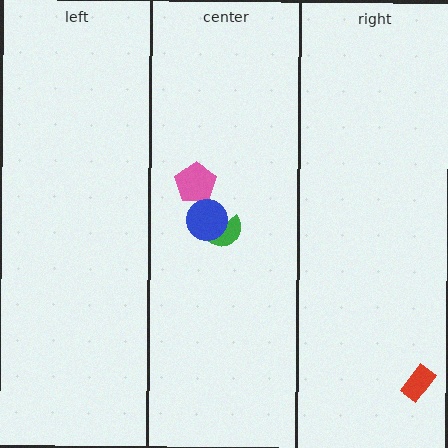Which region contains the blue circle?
The center region.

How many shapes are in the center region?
3.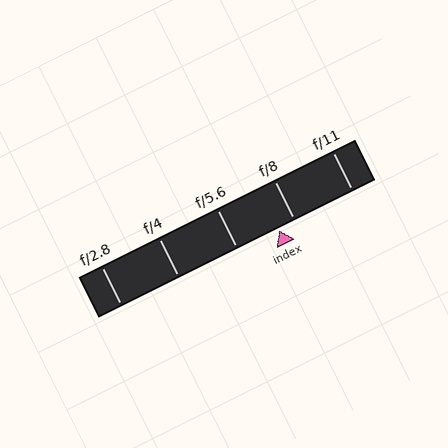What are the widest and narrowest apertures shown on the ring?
The widest aperture shown is f/2.8 and the narrowest is f/11.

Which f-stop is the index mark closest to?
The index mark is closest to f/8.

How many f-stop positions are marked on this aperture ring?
There are 5 f-stop positions marked.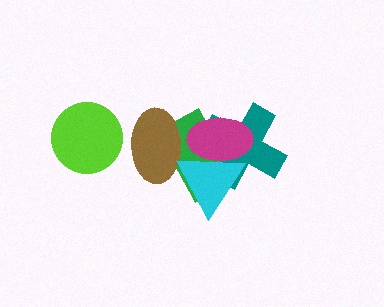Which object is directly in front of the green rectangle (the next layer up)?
The brown ellipse is directly in front of the green rectangle.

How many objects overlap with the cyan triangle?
4 objects overlap with the cyan triangle.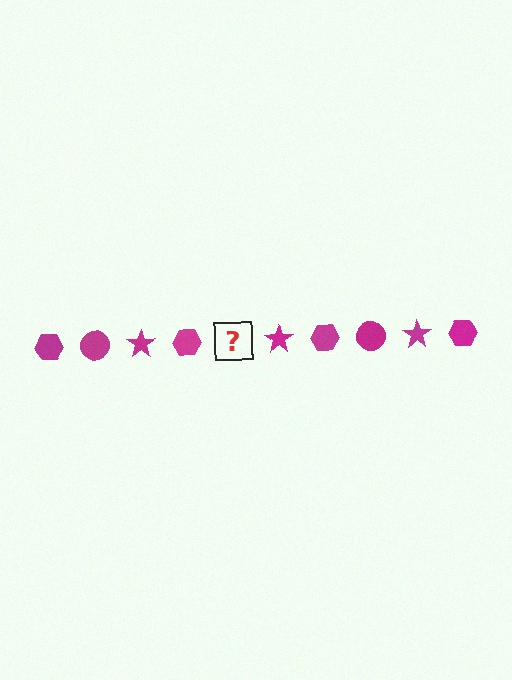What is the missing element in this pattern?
The missing element is a magenta circle.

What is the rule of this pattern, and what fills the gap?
The rule is that the pattern cycles through hexagon, circle, star shapes in magenta. The gap should be filled with a magenta circle.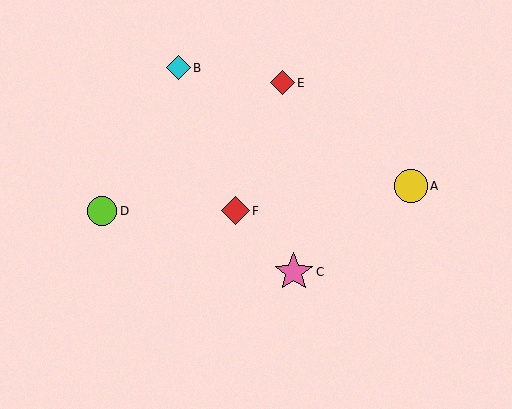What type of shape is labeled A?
Shape A is a yellow circle.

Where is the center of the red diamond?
The center of the red diamond is at (235, 211).